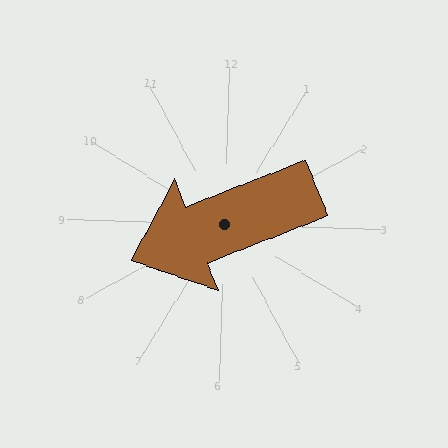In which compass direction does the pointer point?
Southwest.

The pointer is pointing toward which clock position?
Roughly 8 o'clock.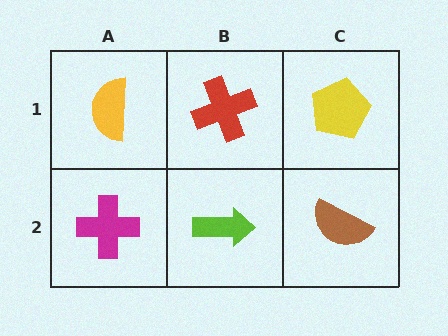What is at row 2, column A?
A magenta cross.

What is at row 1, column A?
A yellow semicircle.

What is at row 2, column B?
A lime arrow.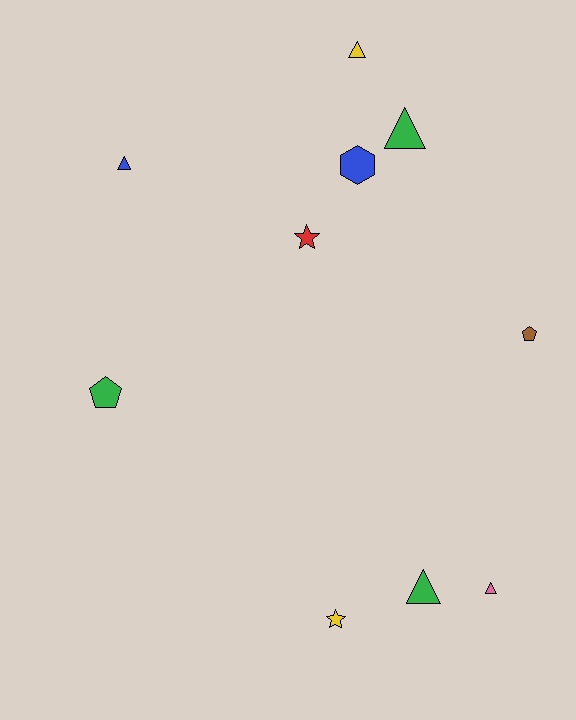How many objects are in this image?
There are 10 objects.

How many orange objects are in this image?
There are no orange objects.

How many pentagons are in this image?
There are 2 pentagons.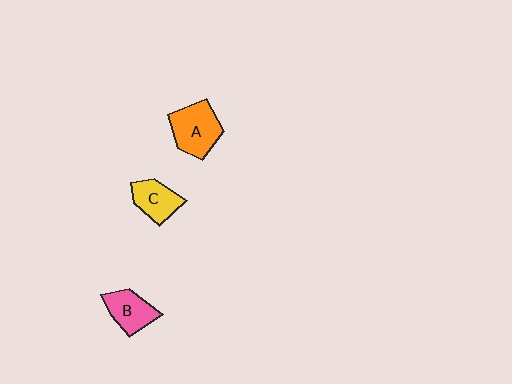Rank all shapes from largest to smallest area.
From largest to smallest: A (orange), B (pink), C (yellow).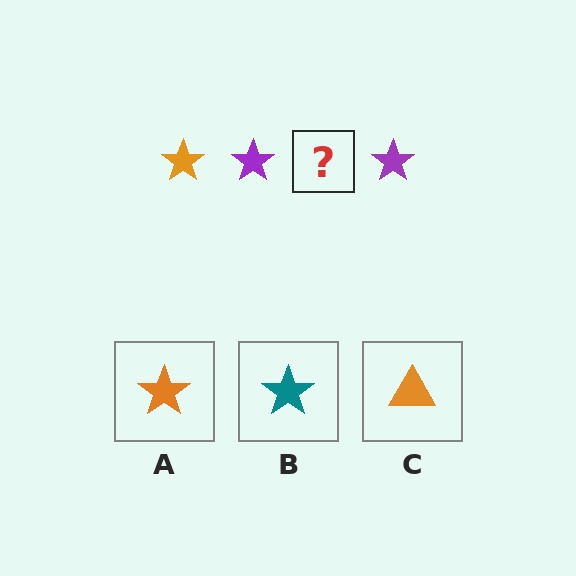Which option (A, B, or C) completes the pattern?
A.